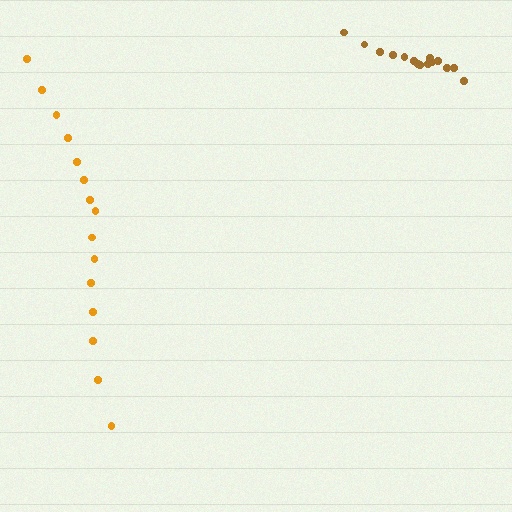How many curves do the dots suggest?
There are 2 distinct paths.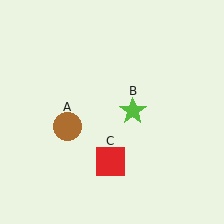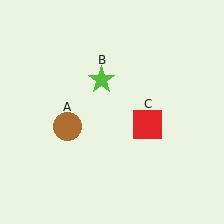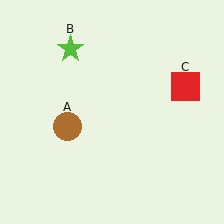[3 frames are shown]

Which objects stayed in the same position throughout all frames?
Brown circle (object A) remained stationary.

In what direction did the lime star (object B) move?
The lime star (object B) moved up and to the left.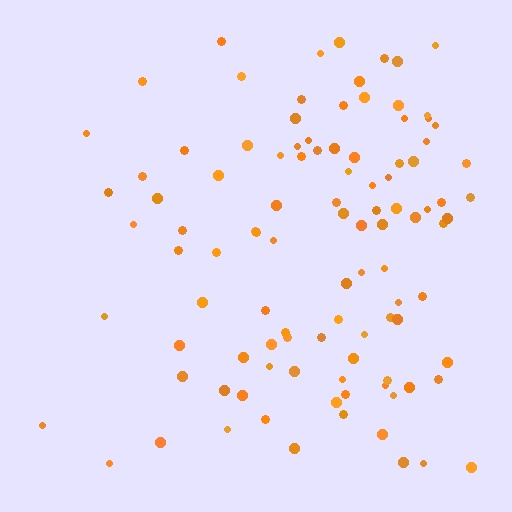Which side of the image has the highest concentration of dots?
The right.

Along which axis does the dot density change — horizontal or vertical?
Horizontal.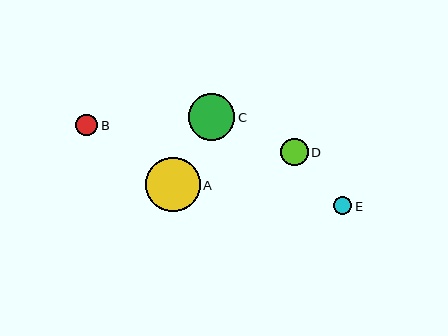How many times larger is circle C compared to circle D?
Circle C is approximately 1.7 times the size of circle D.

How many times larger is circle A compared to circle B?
Circle A is approximately 2.5 times the size of circle B.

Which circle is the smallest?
Circle E is the smallest with a size of approximately 18 pixels.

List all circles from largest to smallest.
From largest to smallest: A, C, D, B, E.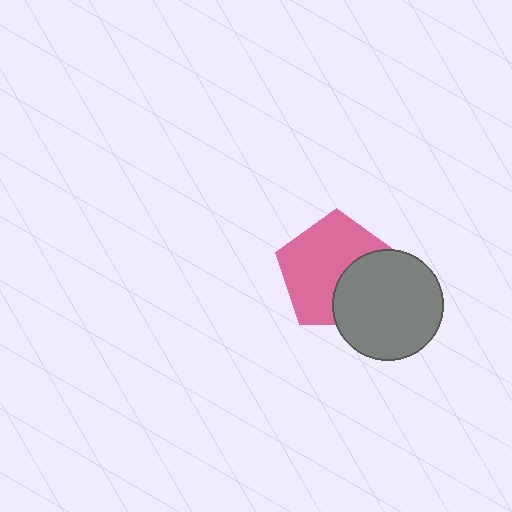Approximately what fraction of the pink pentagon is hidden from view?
Roughly 35% of the pink pentagon is hidden behind the gray circle.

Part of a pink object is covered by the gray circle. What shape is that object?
It is a pentagon.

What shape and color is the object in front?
The object in front is a gray circle.